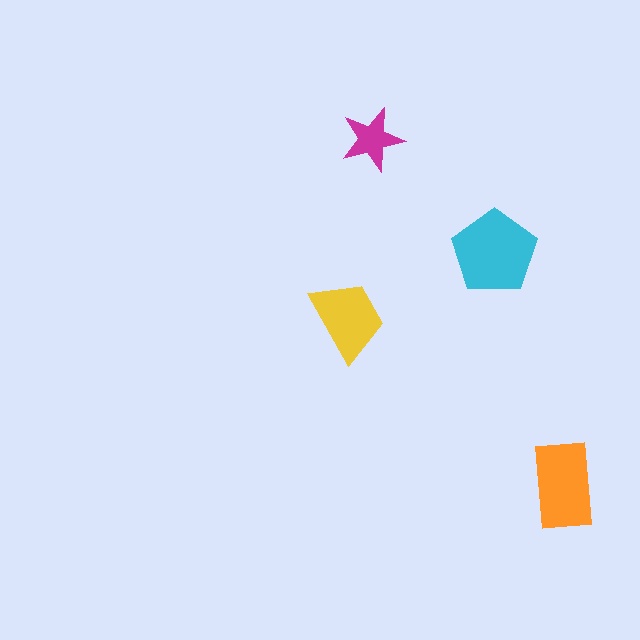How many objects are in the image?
There are 4 objects in the image.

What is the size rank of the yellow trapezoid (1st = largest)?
3rd.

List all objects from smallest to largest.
The magenta star, the yellow trapezoid, the orange rectangle, the cyan pentagon.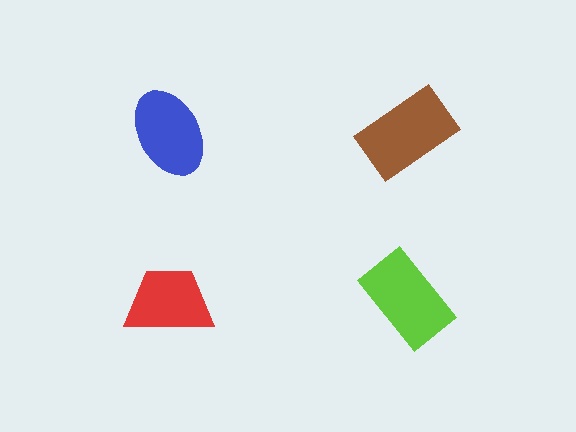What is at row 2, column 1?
A red trapezoid.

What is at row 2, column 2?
A lime rectangle.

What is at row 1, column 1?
A blue ellipse.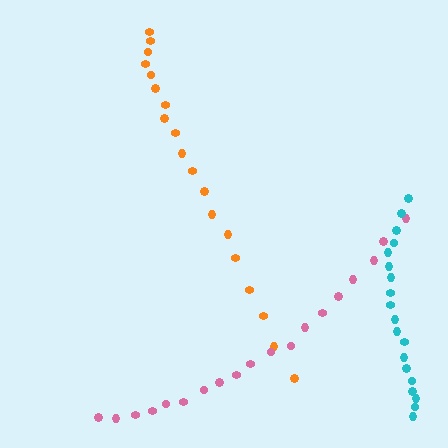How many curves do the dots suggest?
There are 3 distinct paths.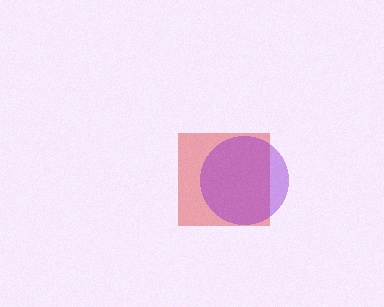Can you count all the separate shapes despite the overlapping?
Yes, there are 2 separate shapes.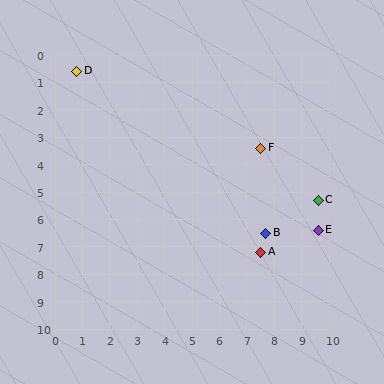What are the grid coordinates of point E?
Point E is at approximately (9.6, 6.4).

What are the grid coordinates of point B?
Point B is at approximately (7.7, 6.5).